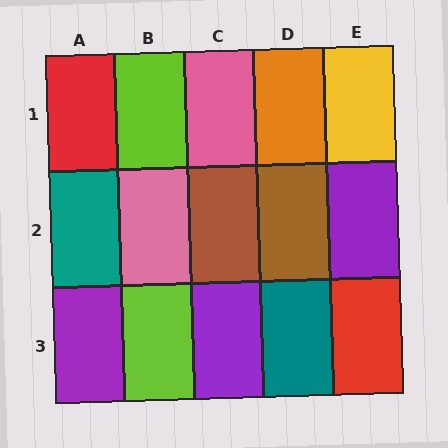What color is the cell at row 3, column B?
Lime.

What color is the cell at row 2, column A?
Teal.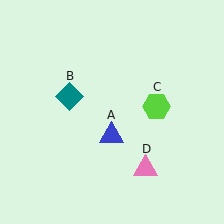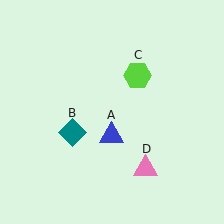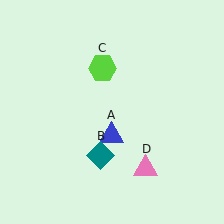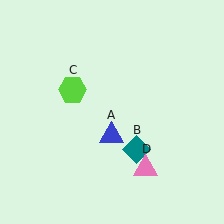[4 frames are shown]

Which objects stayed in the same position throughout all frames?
Blue triangle (object A) and pink triangle (object D) remained stationary.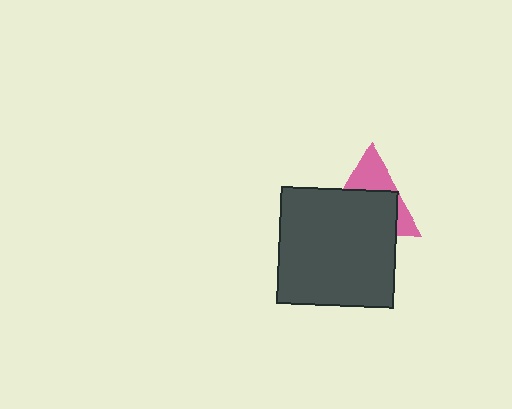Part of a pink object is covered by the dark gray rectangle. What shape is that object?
It is a triangle.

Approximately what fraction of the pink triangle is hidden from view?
Roughly 61% of the pink triangle is hidden behind the dark gray rectangle.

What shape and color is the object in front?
The object in front is a dark gray rectangle.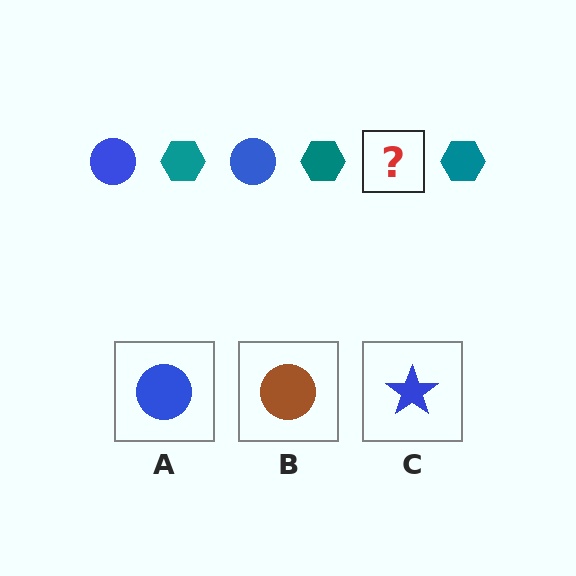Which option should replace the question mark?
Option A.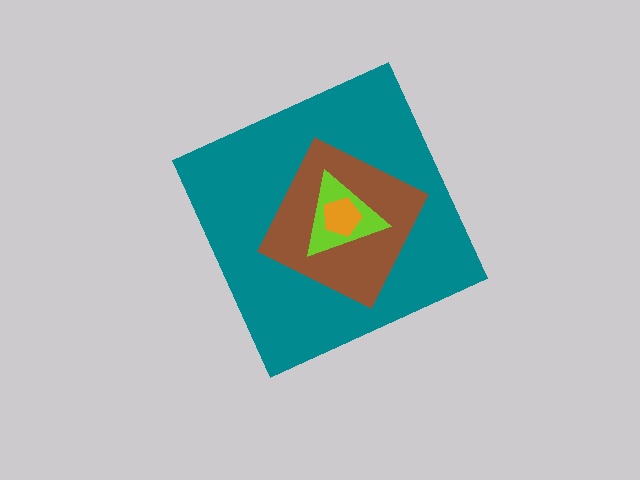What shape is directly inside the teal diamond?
The brown square.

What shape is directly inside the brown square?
The lime triangle.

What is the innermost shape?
The orange pentagon.